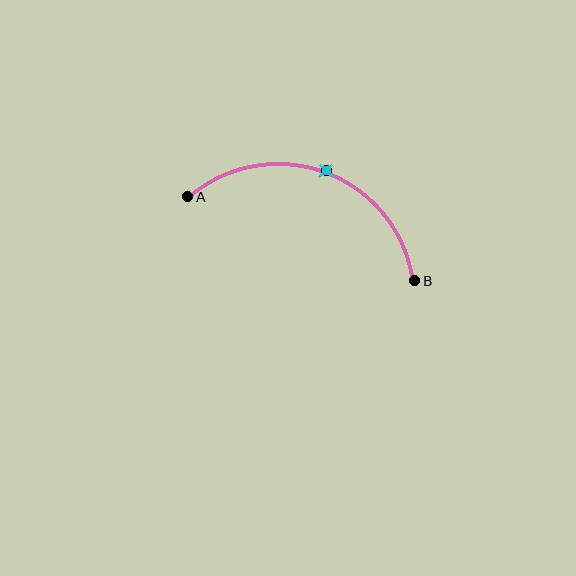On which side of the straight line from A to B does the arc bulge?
The arc bulges above the straight line connecting A and B.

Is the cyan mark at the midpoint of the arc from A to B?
Yes. The cyan mark lies on the arc at equal arc-length from both A and B — it is the arc midpoint.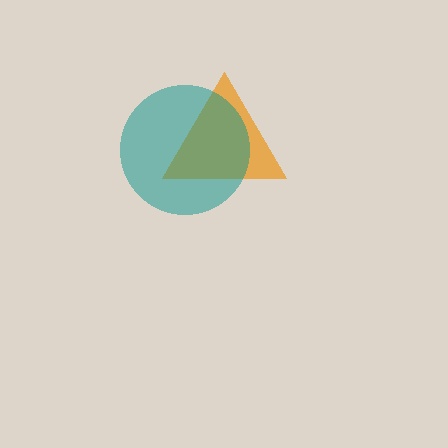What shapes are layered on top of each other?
The layered shapes are: an orange triangle, a teal circle.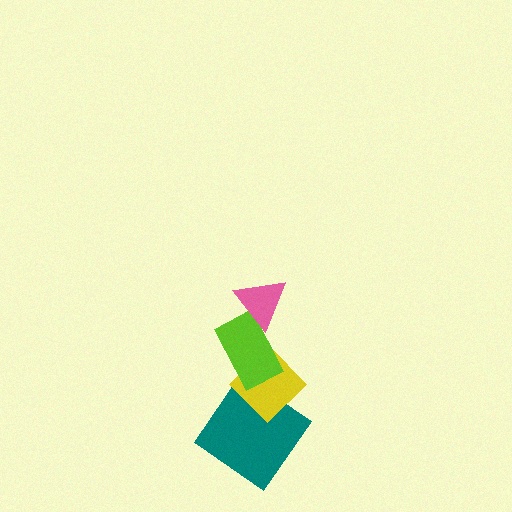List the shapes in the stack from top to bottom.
From top to bottom: the pink triangle, the lime rectangle, the yellow diamond, the teal diamond.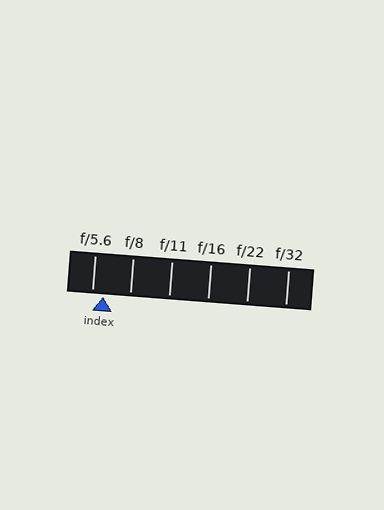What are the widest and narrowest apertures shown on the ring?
The widest aperture shown is f/5.6 and the narrowest is f/32.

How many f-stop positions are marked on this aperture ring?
There are 6 f-stop positions marked.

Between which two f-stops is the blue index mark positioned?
The index mark is between f/5.6 and f/8.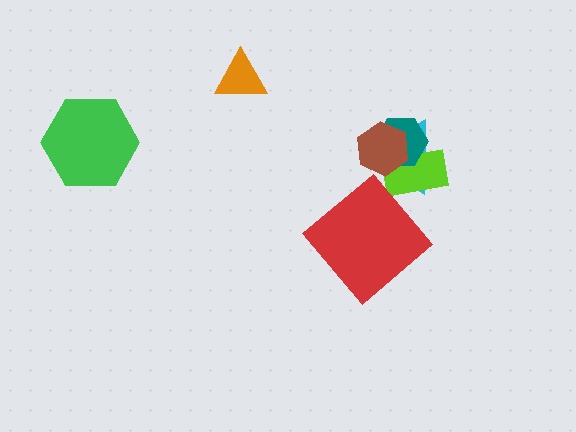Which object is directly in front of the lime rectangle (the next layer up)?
The teal hexagon is directly in front of the lime rectangle.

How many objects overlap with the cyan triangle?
3 objects overlap with the cyan triangle.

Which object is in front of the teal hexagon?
The brown hexagon is in front of the teal hexagon.